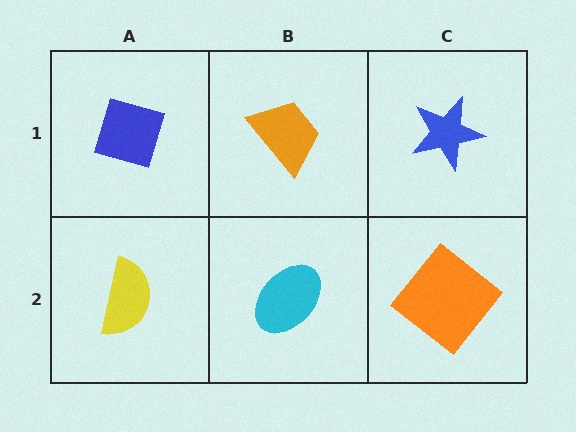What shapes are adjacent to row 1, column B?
A cyan ellipse (row 2, column B), a blue diamond (row 1, column A), a blue star (row 1, column C).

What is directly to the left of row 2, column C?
A cyan ellipse.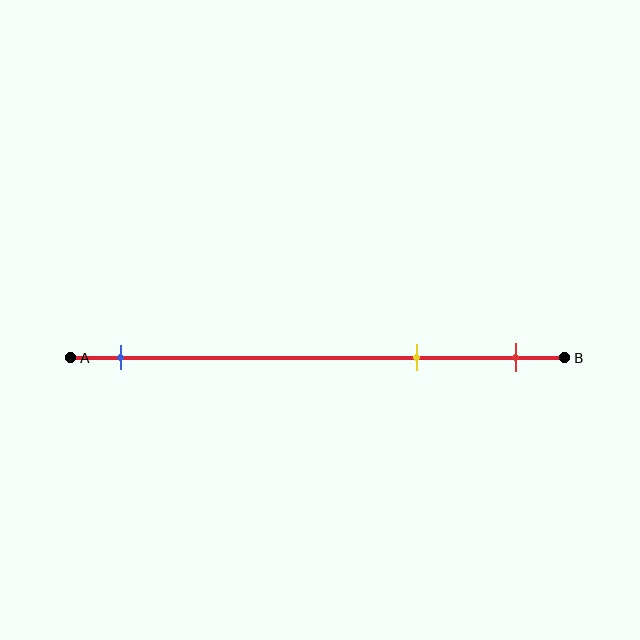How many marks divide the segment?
There are 3 marks dividing the segment.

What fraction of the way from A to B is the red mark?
The red mark is approximately 90% (0.9) of the way from A to B.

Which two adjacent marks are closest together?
The yellow and red marks are the closest adjacent pair.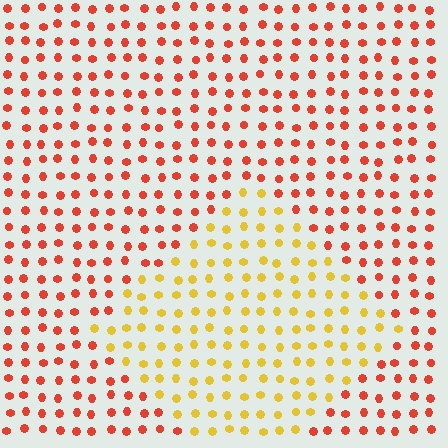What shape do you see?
I see a diamond.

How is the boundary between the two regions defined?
The boundary is defined purely by a slight shift in hue (about 45 degrees). Spacing, size, and orientation are identical on both sides.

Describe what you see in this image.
The image is filled with small red elements in a uniform arrangement. A diamond-shaped region is visible where the elements are tinted to a slightly different hue, forming a subtle color boundary.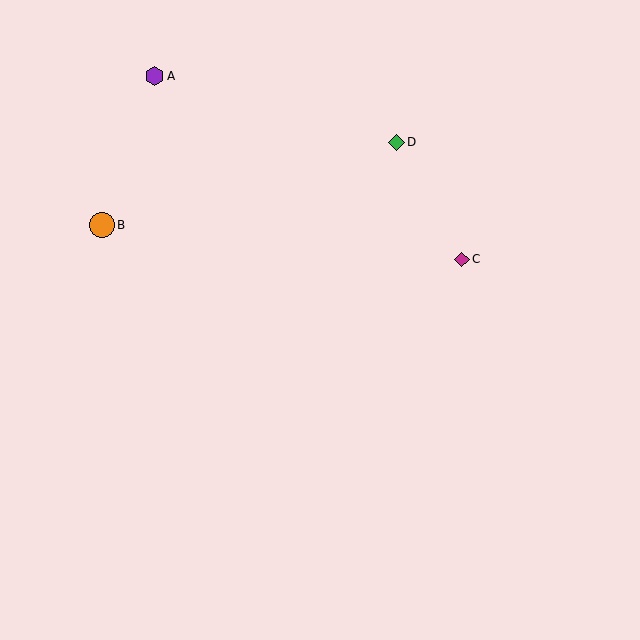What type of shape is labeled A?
Shape A is a purple hexagon.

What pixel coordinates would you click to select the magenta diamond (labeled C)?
Click at (462, 259) to select the magenta diamond C.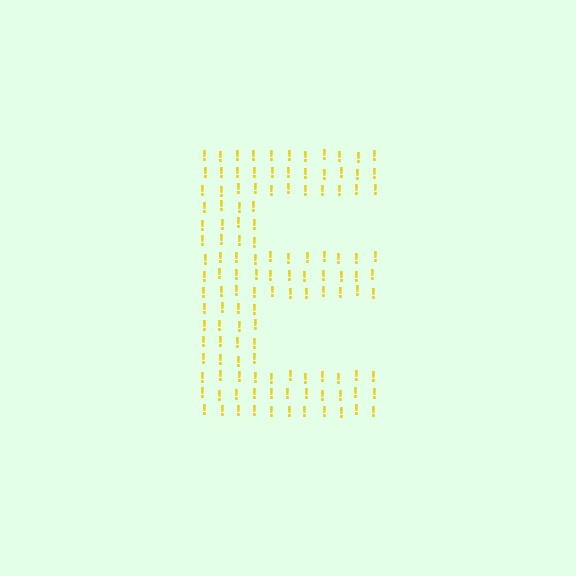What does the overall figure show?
The overall figure shows the letter E.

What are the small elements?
The small elements are exclamation marks.